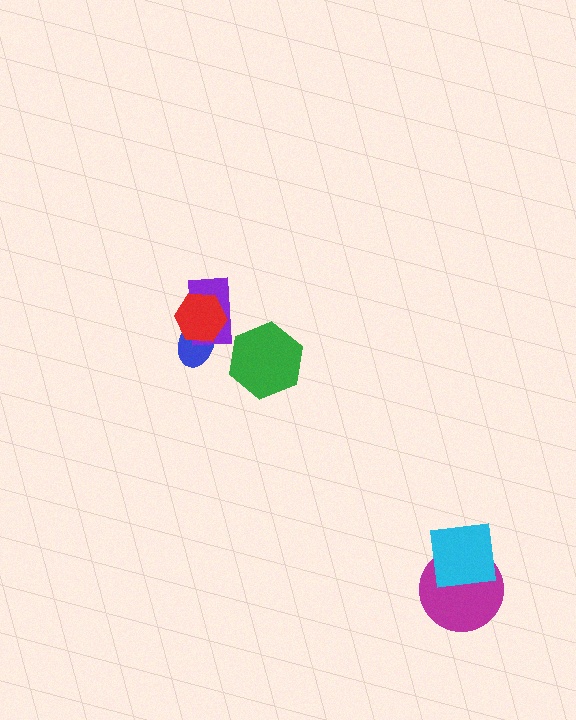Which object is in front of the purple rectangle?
The red hexagon is in front of the purple rectangle.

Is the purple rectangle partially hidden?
Yes, it is partially covered by another shape.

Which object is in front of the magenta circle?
The cyan square is in front of the magenta circle.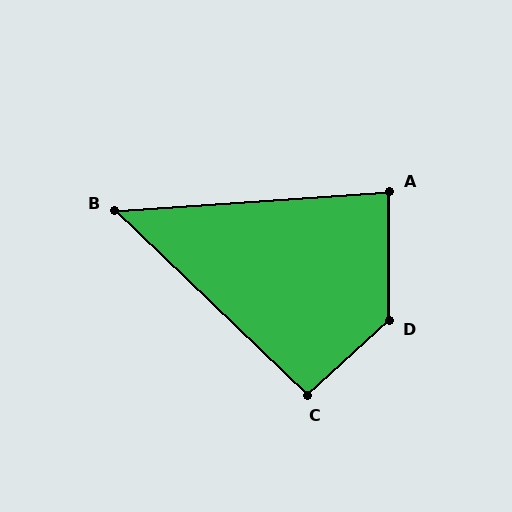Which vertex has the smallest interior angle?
B, at approximately 48 degrees.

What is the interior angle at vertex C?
Approximately 94 degrees (approximately right).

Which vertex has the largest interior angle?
D, at approximately 132 degrees.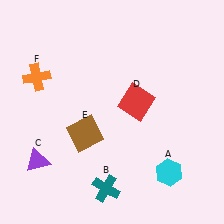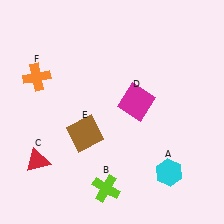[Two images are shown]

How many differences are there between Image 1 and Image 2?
There are 3 differences between the two images.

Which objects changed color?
B changed from teal to lime. C changed from purple to red. D changed from red to magenta.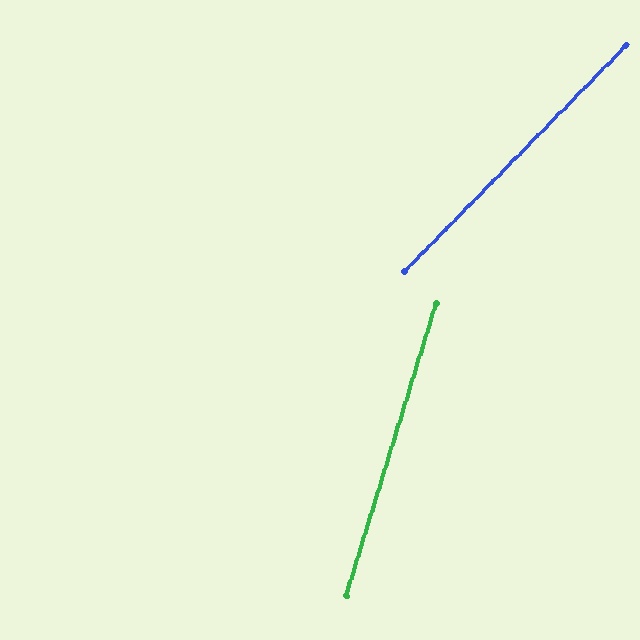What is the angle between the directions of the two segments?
Approximately 28 degrees.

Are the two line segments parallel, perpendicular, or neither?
Neither parallel nor perpendicular — they differ by about 28°.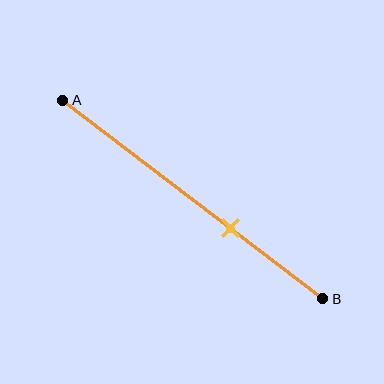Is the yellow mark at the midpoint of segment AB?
No, the mark is at about 65% from A, not at the 50% midpoint.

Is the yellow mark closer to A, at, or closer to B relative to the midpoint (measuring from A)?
The yellow mark is closer to point B than the midpoint of segment AB.